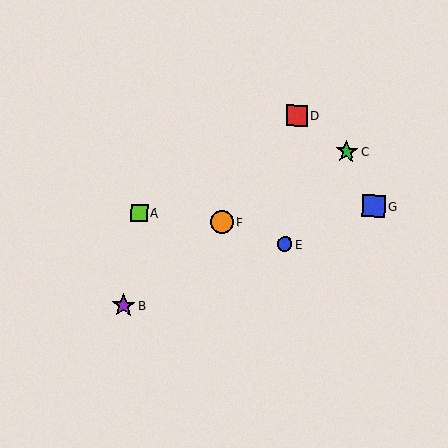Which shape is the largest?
The orange circle (labeled F) is the largest.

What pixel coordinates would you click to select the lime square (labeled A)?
Click at (139, 213) to select the lime square A.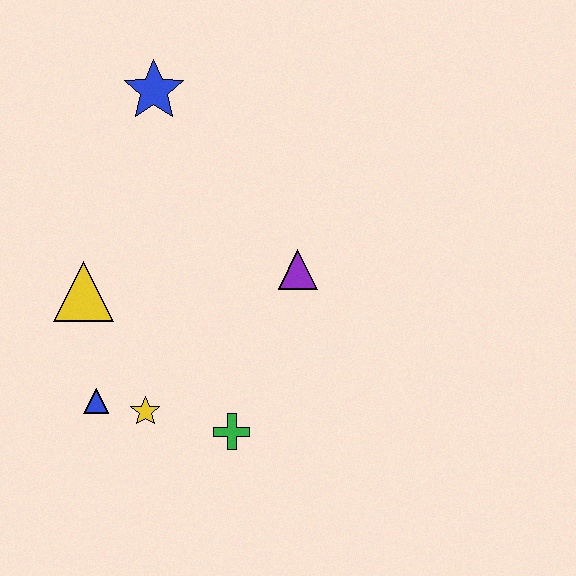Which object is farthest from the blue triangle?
The blue star is farthest from the blue triangle.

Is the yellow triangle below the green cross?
No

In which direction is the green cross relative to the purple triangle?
The green cross is below the purple triangle.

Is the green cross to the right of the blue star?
Yes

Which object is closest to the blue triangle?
The yellow star is closest to the blue triangle.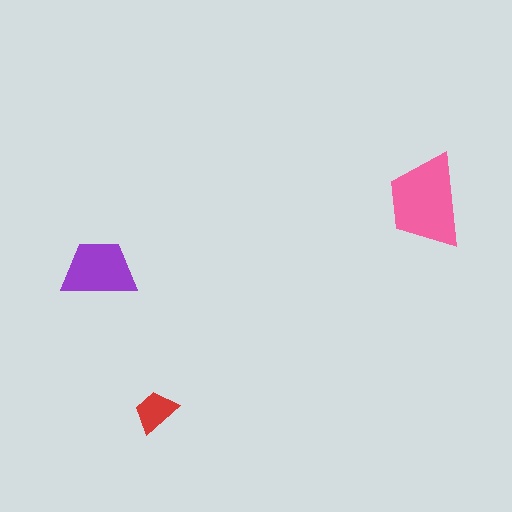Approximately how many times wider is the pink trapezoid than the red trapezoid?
About 2 times wider.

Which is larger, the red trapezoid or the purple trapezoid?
The purple one.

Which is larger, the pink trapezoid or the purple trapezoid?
The pink one.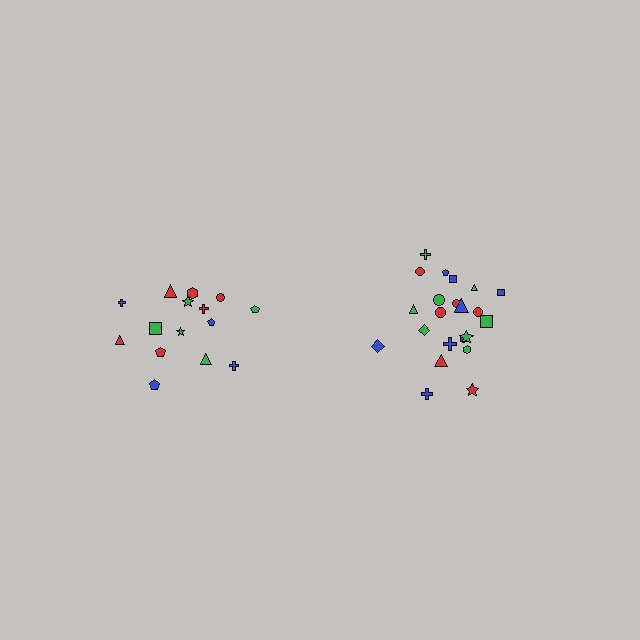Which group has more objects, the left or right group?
The right group.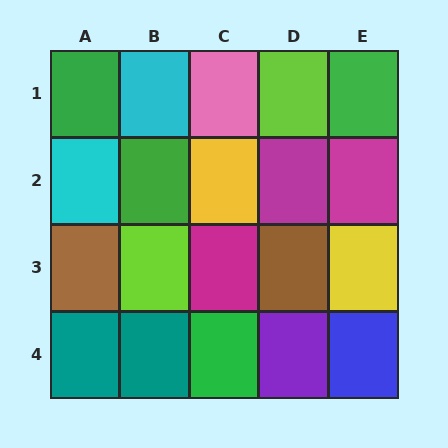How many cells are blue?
1 cell is blue.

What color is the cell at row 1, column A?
Green.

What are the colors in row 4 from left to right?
Teal, teal, green, purple, blue.